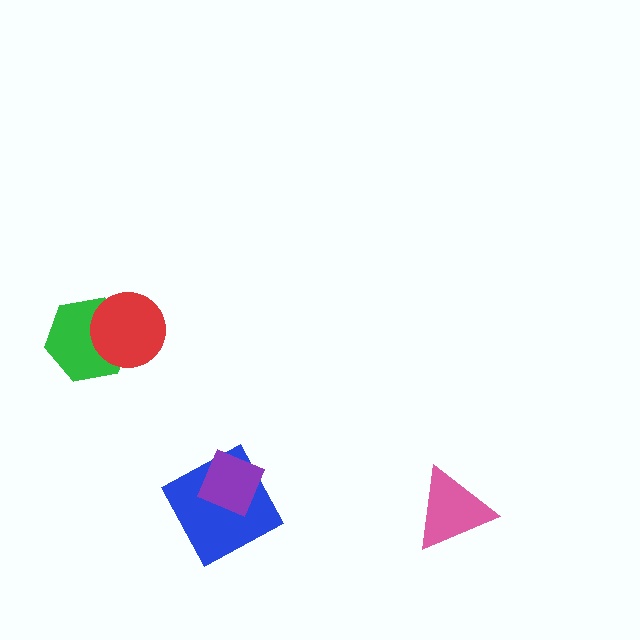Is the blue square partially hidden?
Yes, it is partially covered by another shape.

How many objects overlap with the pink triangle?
0 objects overlap with the pink triangle.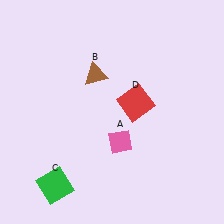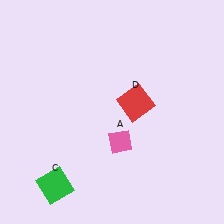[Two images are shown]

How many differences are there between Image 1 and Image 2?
There is 1 difference between the two images.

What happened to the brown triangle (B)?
The brown triangle (B) was removed in Image 2. It was in the top-left area of Image 1.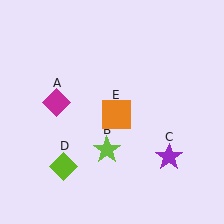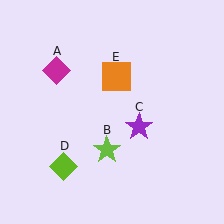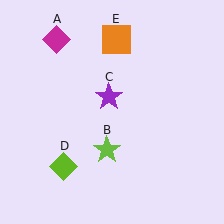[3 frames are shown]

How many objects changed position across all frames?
3 objects changed position: magenta diamond (object A), purple star (object C), orange square (object E).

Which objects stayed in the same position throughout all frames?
Lime star (object B) and lime diamond (object D) remained stationary.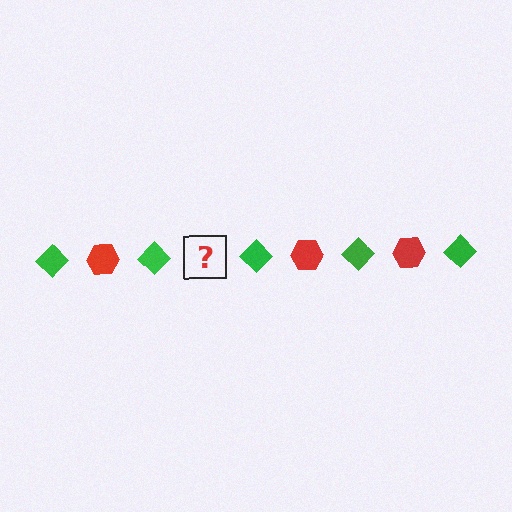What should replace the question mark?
The question mark should be replaced with a red hexagon.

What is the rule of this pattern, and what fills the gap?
The rule is that the pattern alternates between green diamond and red hexagon. The gap should be filled with a red hexagon.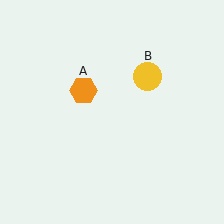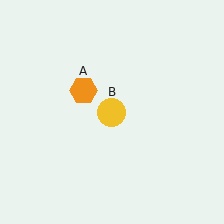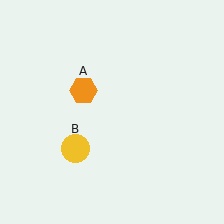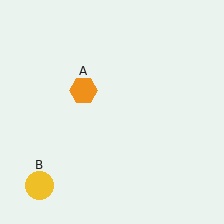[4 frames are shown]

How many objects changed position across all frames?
1 object changed position: yellow circle (object B).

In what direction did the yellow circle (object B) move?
The yellow circle (object B) moved down and to the left.